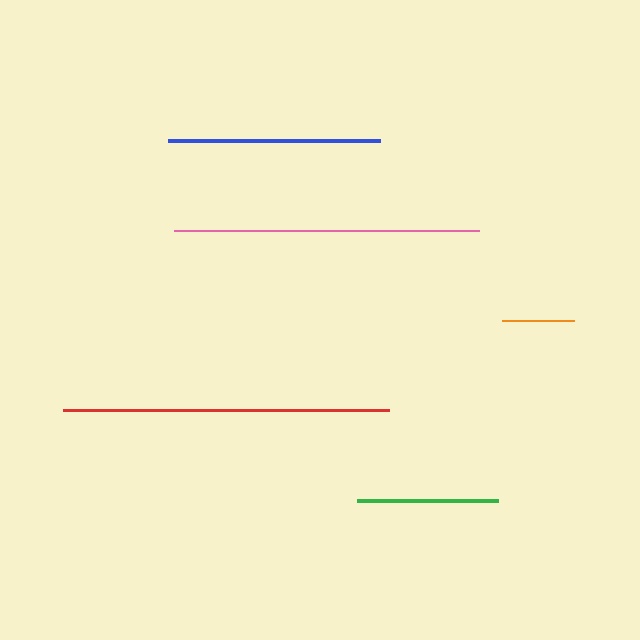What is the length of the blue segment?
The blue segment is approximately 212 pixels long.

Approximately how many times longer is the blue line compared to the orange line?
The blue line is approximately 3.0 times the length of the orange line.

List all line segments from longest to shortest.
From longest to shortest: red, pink, blue, green, orange.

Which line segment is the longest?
The red line is the longest at approximately 326 pixels.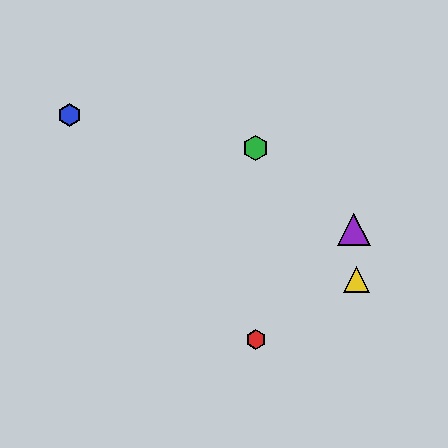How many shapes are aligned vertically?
2 shapes (the red hexagon, the green hexagon) are aligned vertically.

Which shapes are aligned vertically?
The red hexagon, the green hexagon are aligned vertically.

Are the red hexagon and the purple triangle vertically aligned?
No, the red hexagon is at x≈256 and the purple triangle is at x≈354.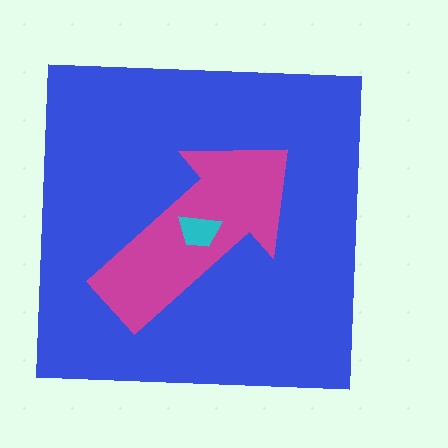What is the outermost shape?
The blue square.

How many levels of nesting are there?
3.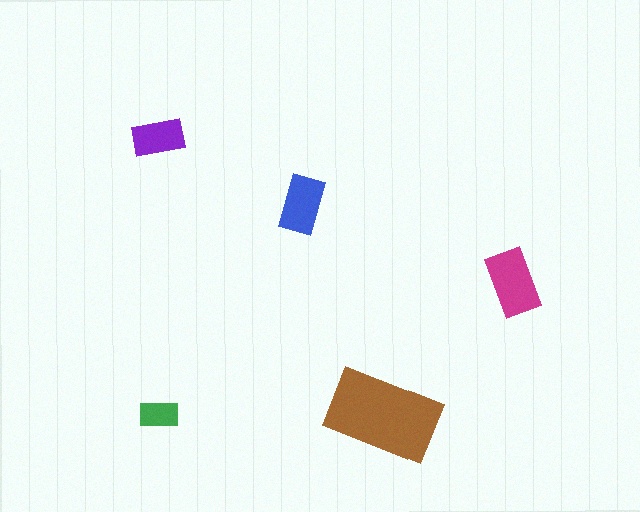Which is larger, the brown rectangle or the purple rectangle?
The brown one.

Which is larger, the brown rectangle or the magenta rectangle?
The brown one.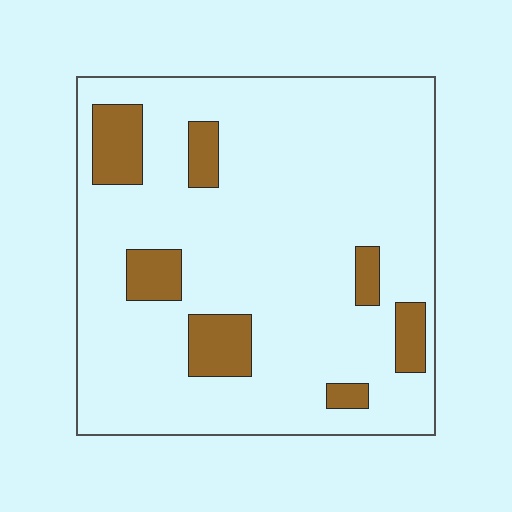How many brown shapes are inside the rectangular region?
7.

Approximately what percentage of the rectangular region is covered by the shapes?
Approximately 15%.